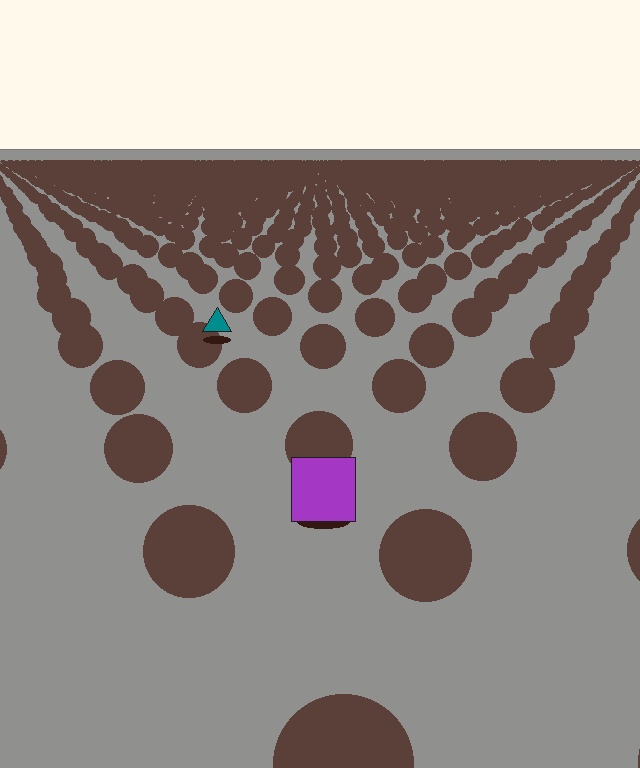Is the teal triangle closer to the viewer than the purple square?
No. The purple square is closer — you can tell from the texture gradient: the ground texture is coarser near it.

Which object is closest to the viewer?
The purple square is closest. The texture marks near it are larger and more spread out.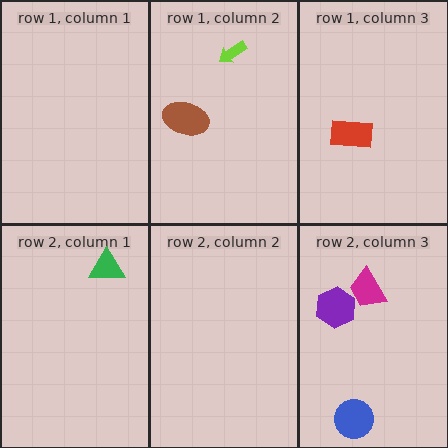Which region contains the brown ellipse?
The row 1, column 2 region.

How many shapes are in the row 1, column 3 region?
1.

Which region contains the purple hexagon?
The row 2, column 3 region.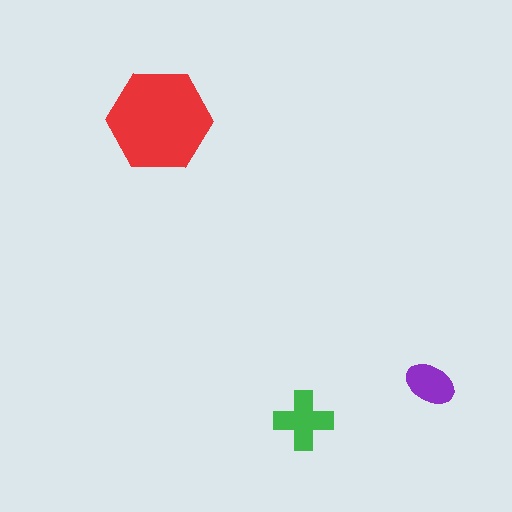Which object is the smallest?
The purple ellipse.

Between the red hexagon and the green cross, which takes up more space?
The red hexagon.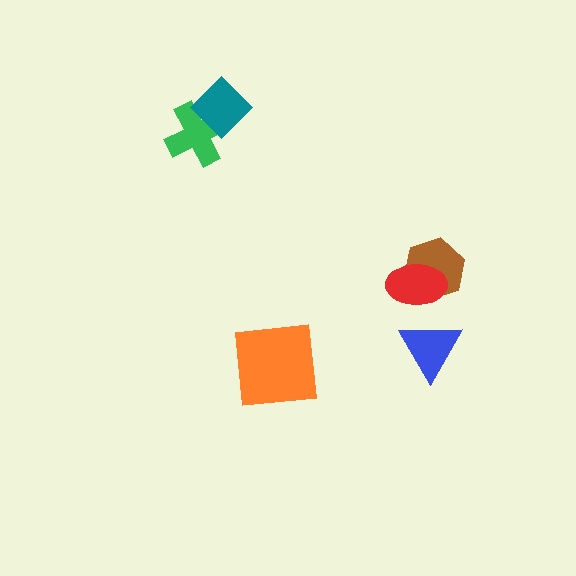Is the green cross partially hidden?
Yes, it is partially covered by another shape.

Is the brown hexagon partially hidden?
Yes, it is partially covered by another shape.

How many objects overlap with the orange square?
0 objects overlap with the orange square.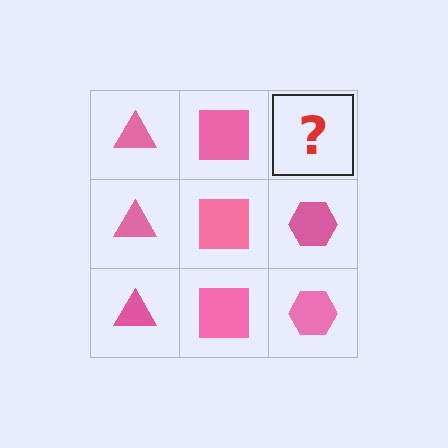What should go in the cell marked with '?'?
The missing cell should contain a pink hexagon.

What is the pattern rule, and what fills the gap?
The rule is that each column has a consistent shape. The gap should be filled with a pink hexagon.